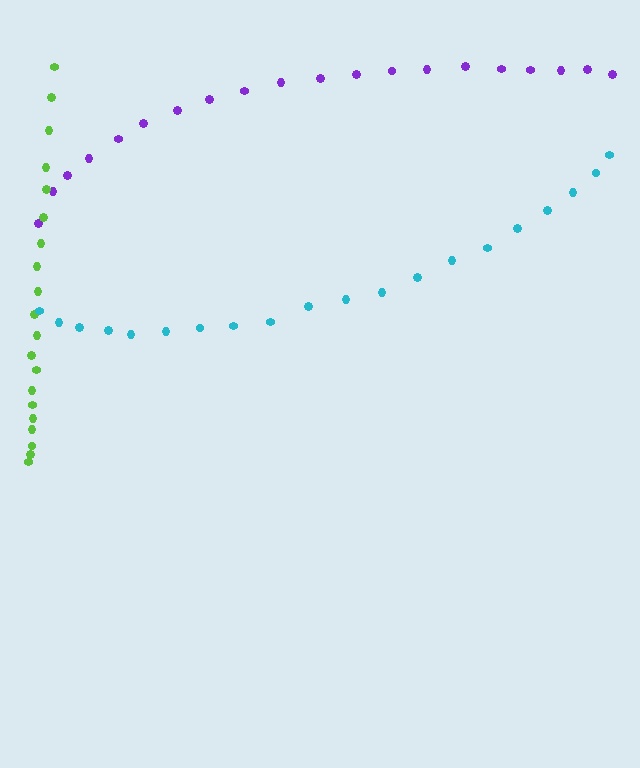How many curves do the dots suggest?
There are 3 distinct paths.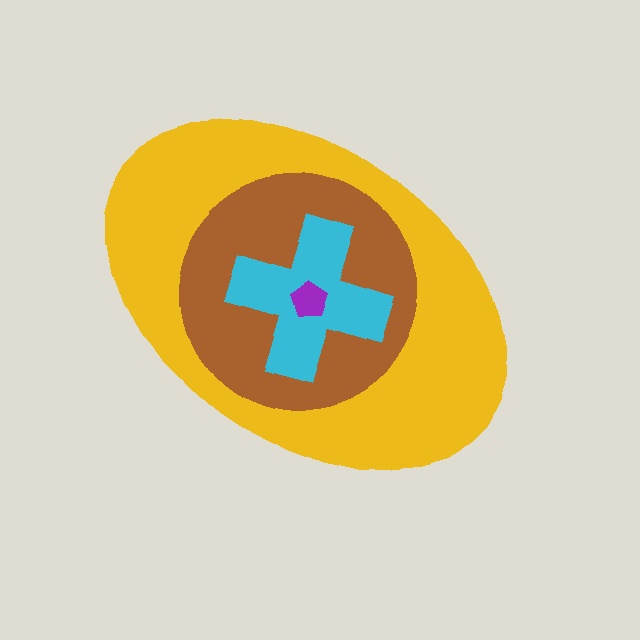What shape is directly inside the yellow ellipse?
The brown circle.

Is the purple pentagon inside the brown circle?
Yes.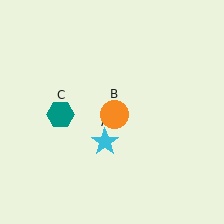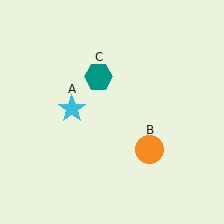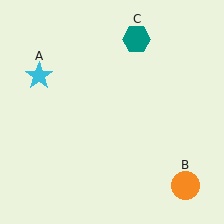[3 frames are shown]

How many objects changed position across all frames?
3 objects changed position: cyan star (object A), orange circle (object B), teal hexagon (object C).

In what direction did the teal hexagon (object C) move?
The teal hexagon (object C) moved up and to the right.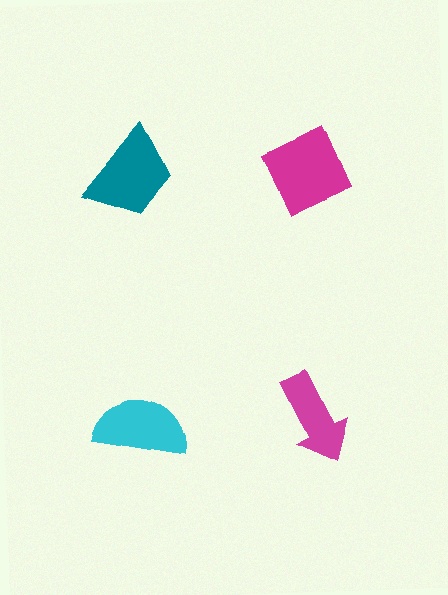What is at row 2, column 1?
A cyan semicircle.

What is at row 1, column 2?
A magenta diamond.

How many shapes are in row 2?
2 shapes.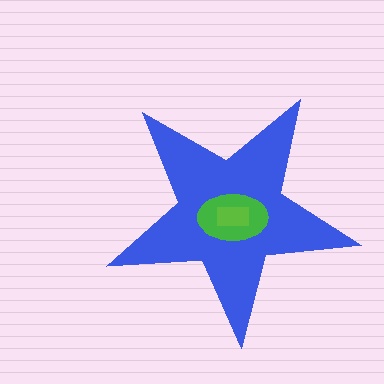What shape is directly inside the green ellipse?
The lime rectangle.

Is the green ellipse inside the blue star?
Yes.